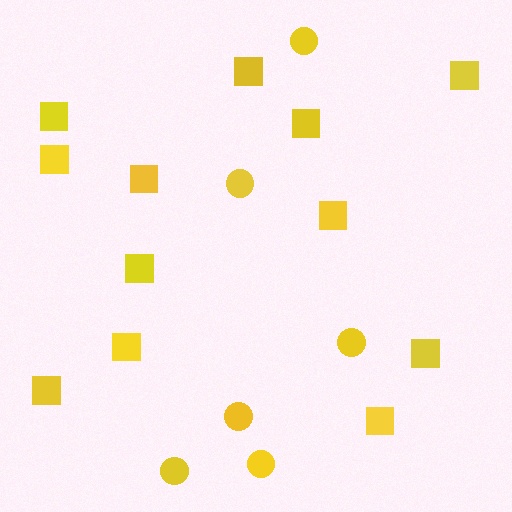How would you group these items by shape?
There are 2 groups: one group of circles (6) and one group of squares (12).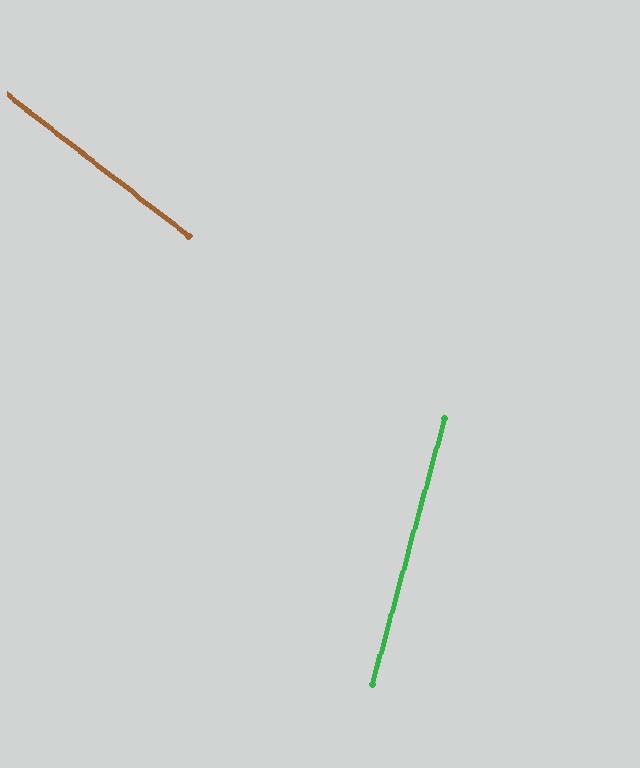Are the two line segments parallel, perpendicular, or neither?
Neither parallel nor perpendicular — they differ by about 68°.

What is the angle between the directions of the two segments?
Approximately 68 degrees.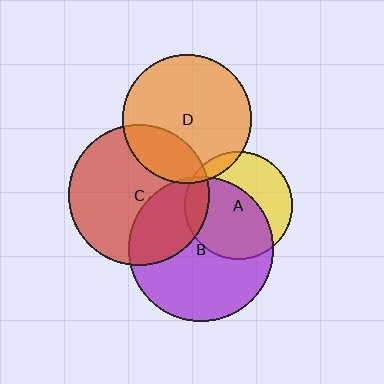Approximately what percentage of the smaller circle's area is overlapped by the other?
Approximately 5%.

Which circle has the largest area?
Circle B (purple).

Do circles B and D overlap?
Yes.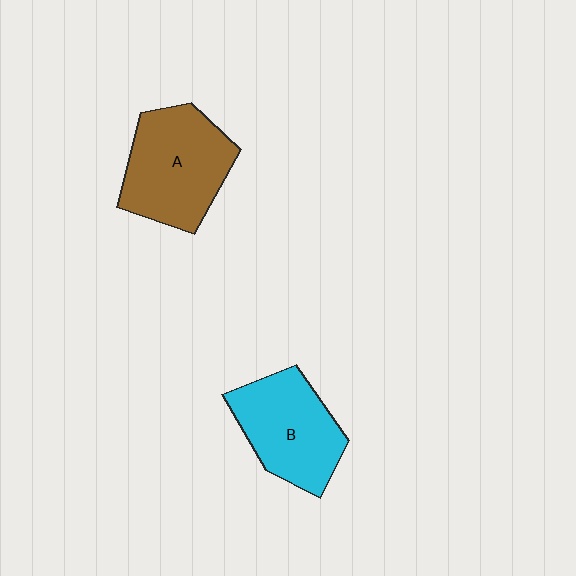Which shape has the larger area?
Shape A (brown).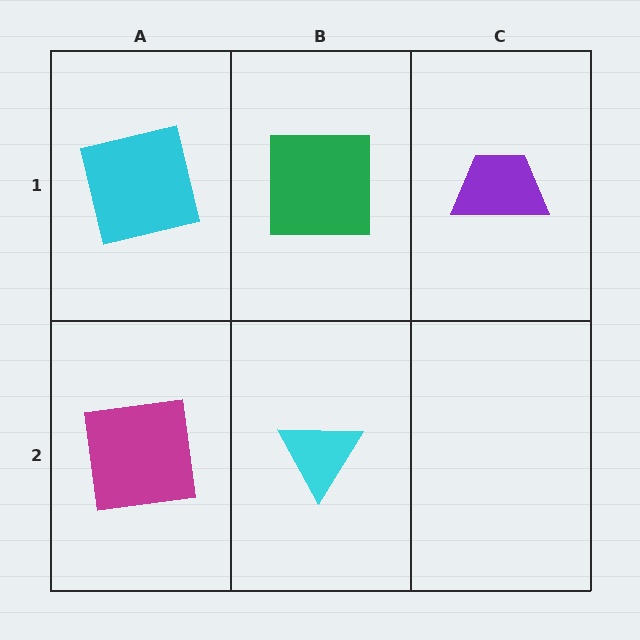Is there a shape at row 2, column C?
No, that cell is empty.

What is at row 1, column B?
A green square.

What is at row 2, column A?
A magenta square.